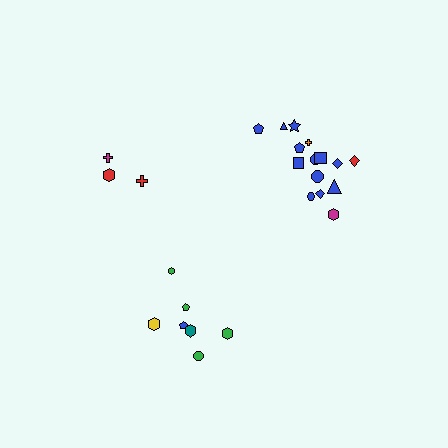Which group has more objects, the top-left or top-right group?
The top-right group.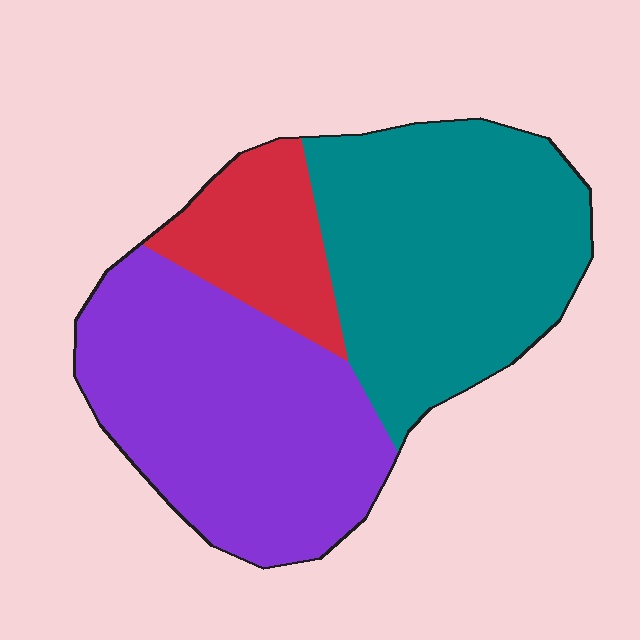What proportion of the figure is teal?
Teal covers around 40% of the figure.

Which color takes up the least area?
Red, at roughly 15%.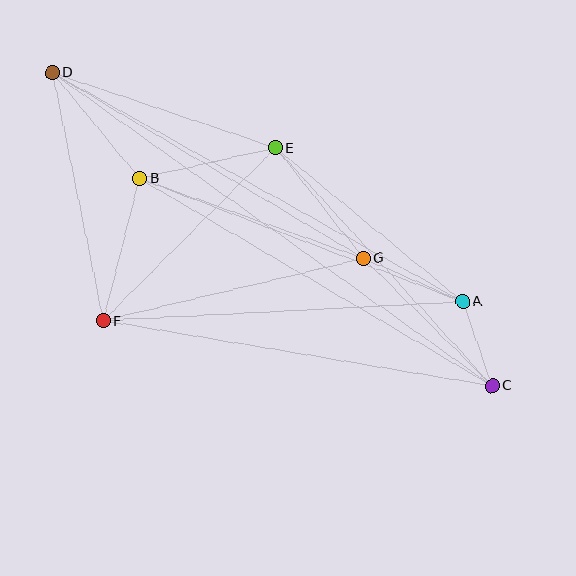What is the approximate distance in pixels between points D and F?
The distance between D and F is approximately 253 pixels.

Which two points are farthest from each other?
Points C and D are farthest from each other.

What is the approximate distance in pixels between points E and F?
The distance between E and F is approximately 244 pixels.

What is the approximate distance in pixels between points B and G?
The distance between B and G is approximately 237 pixels.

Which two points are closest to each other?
Points A and C are closest to each other.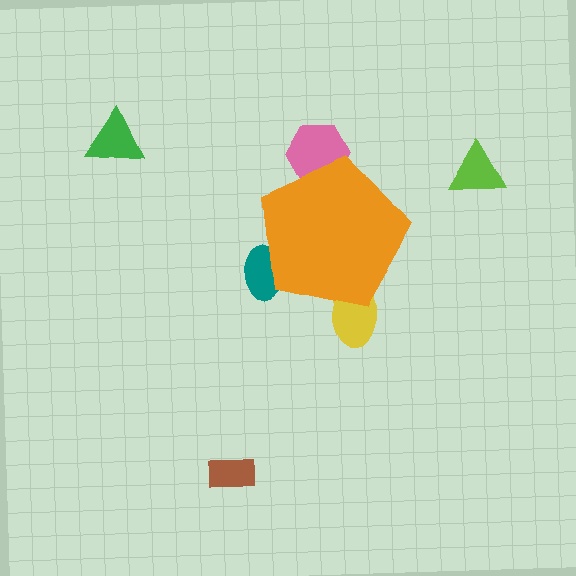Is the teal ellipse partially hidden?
Yes, the teal ellipse is partially hidden behind the orange pentagon.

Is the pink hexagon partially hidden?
Yes, the pink hexagon is partially hidden behind the orange pentagon.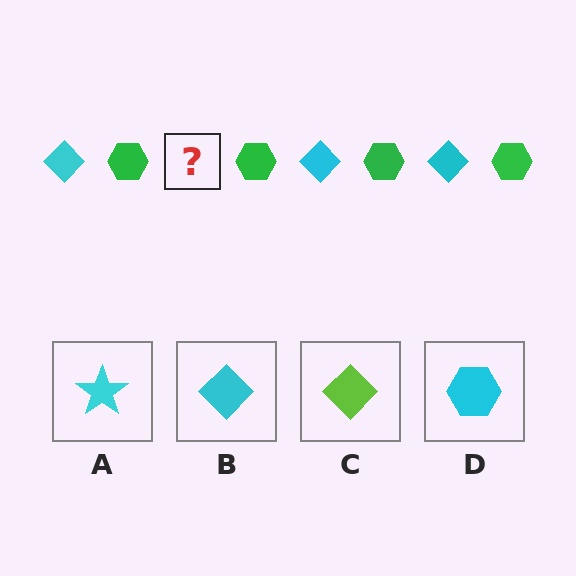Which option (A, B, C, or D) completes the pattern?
B.